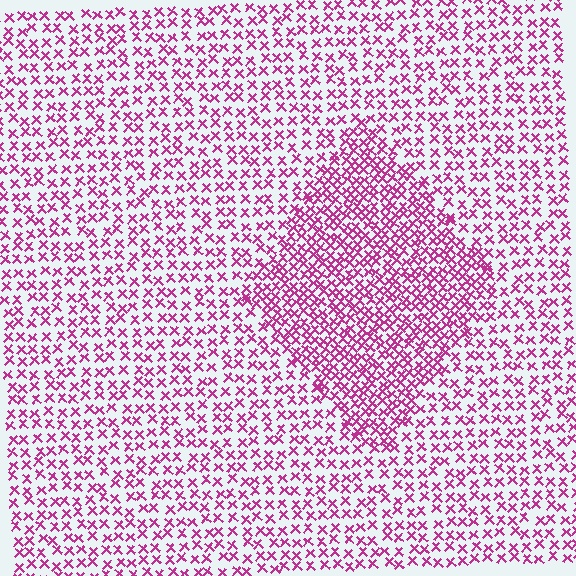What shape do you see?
I see a diamond.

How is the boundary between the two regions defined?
The boundary is defined by a change in element density (approximately 1.9x ratio). All elements are the same color, size, and shape.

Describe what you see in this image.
The image contains small magenta elements arranged at two different densities. A diamond-shaped region is visible where the elements are more densely packed than the surrounding area.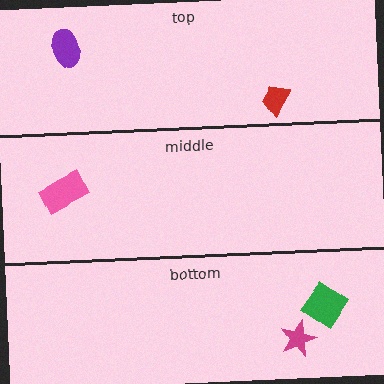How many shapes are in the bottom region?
2.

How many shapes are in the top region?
2.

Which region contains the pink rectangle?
The middle region.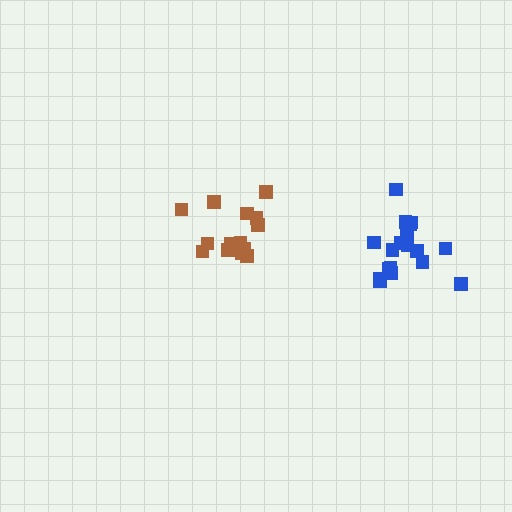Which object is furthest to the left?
The brown cluster is leftmost.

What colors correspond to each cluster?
The clusters are colored: brown, blue.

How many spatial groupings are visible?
There are 2 spatial groupings.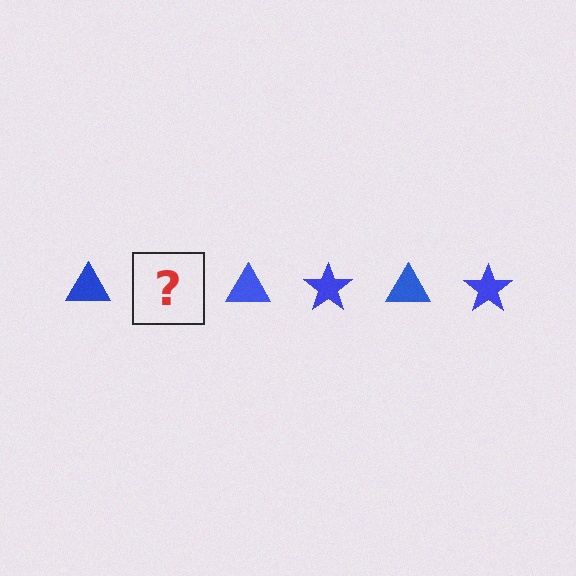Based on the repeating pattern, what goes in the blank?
The blank should be a blue star.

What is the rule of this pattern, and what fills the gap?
The rule is that the pattern cycles through triangle, star shapes in blue. The gap should be filled with a blue star.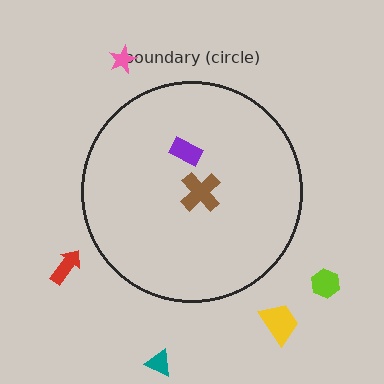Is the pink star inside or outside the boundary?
Outside.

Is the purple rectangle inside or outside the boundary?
Inside.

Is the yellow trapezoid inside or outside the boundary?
Outside.